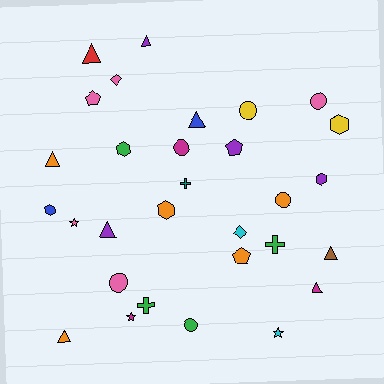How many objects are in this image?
There are 30 objects.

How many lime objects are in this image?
There are no lime objects.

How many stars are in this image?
There are 3 stars.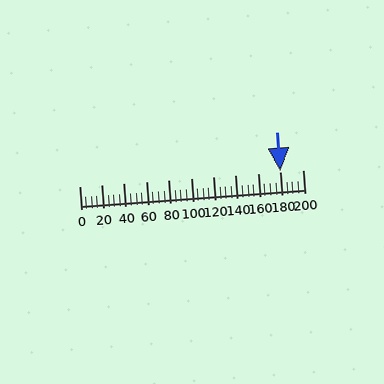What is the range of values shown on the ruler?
The ruler shows values from 0 to 200.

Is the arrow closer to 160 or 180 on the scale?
The arrow is closer to 180.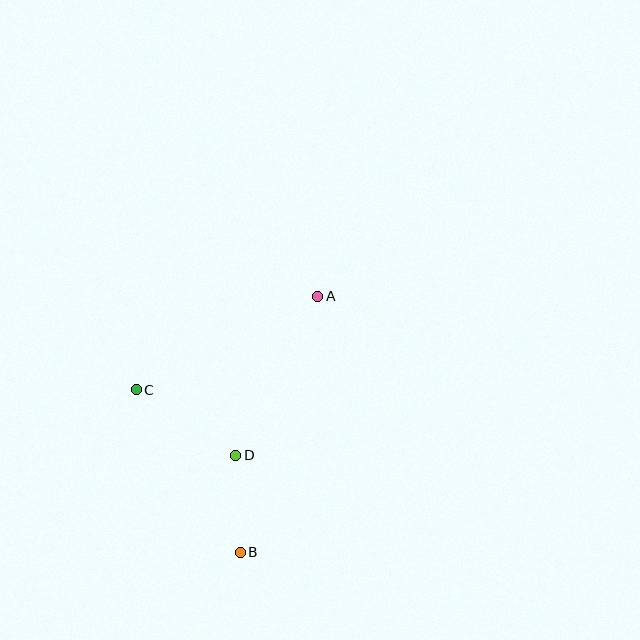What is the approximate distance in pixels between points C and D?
The distance between C and D is approximately 119 pixels.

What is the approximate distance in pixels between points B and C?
The distance between B and C is approximately 193 pixels.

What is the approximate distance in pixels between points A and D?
The distance between A and D is approximately 179 pixels.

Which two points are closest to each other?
Points B and D are closest to each other.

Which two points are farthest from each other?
Points A and B are farthest from each other.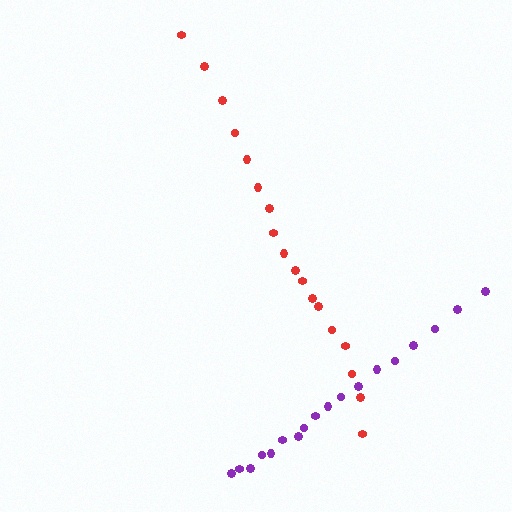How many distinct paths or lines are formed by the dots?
There are 2 distinct paths.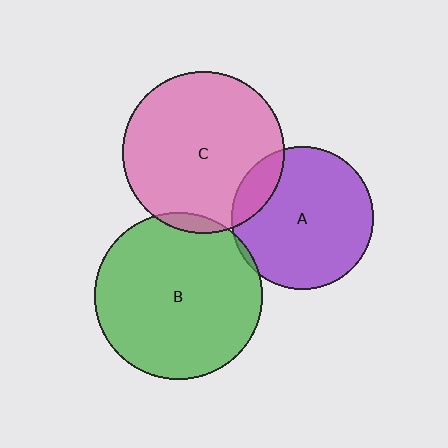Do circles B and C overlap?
Yes.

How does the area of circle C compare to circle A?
Approximately 1.3 times.